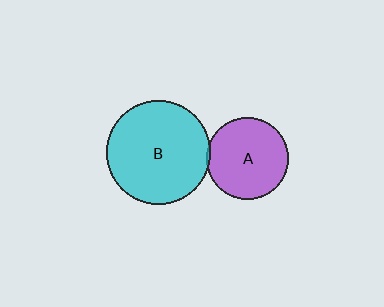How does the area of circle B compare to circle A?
Approximately 1.6 times.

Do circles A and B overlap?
Yes.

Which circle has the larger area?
Circle B (cyan).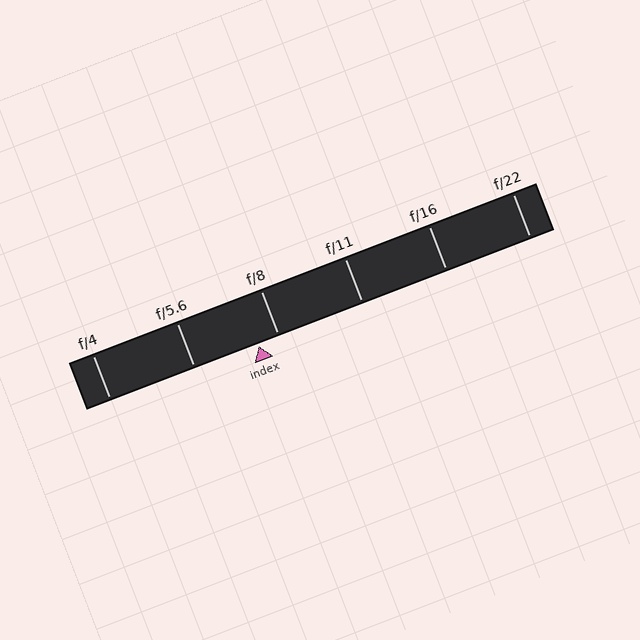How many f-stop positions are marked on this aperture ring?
There are 6 f-stop positions marked.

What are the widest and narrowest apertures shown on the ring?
The widest aperture shown is f/4 and the narrowest is f/22.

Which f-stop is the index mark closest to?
The index mark is closest to f/8.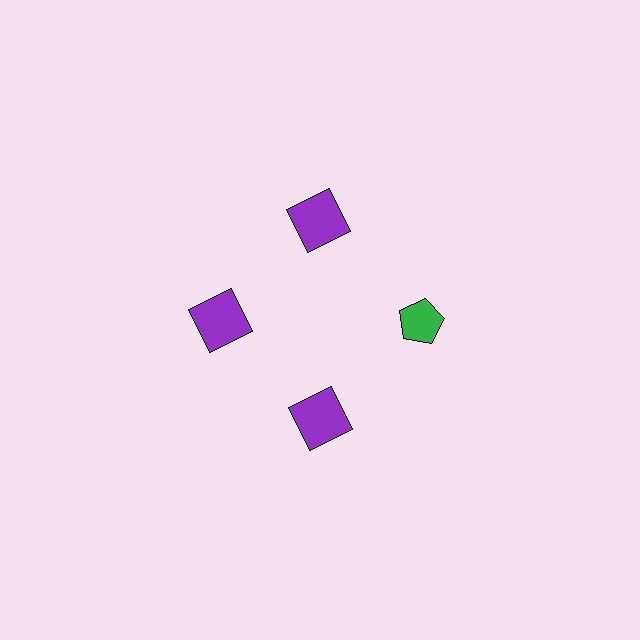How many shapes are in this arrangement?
There are 4 shapes arranged in a ring pattern.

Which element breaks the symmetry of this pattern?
The green pentagon at roughly the 3 o'clock position breaks the symmetry. All other shapes are purple squares.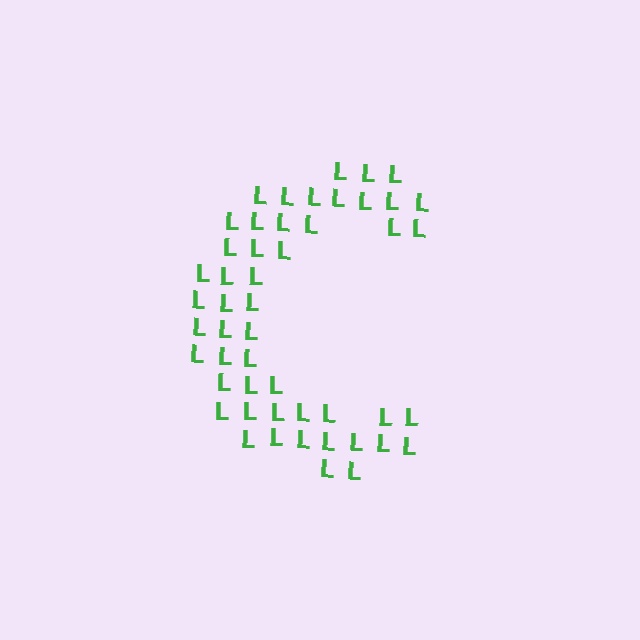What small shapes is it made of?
It is made of small letter L's.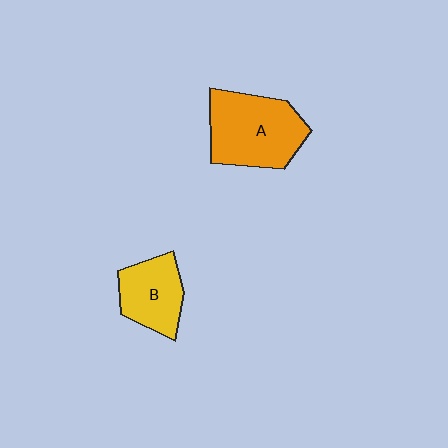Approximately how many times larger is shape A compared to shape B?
Approximately 1.5 times.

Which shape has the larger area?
Shape A (orange).